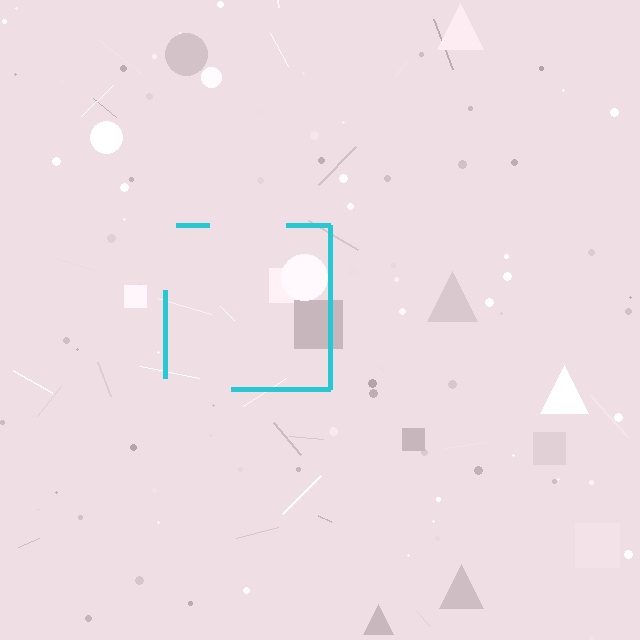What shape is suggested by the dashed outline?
The dashed outline suggests a square.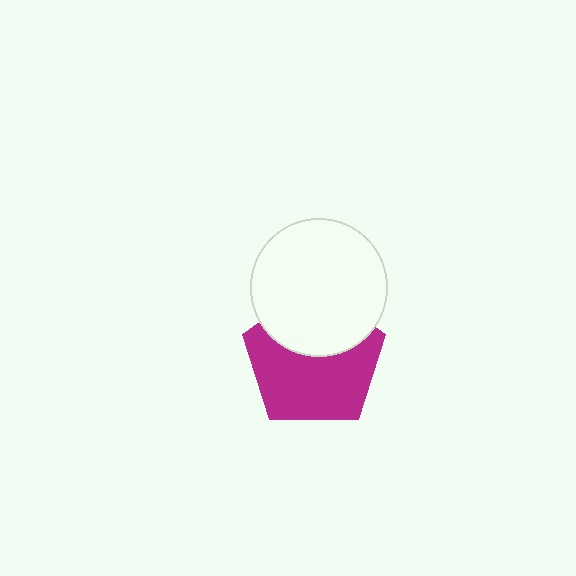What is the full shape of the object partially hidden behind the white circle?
The partially hidden object is a magenta pentagon.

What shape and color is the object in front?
The object in front is a white circle.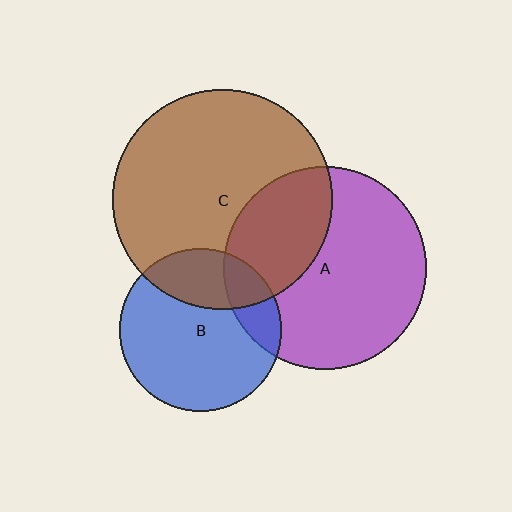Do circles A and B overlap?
Yes.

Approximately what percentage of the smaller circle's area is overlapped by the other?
Approximately 15%.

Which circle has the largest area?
Circle C (brown).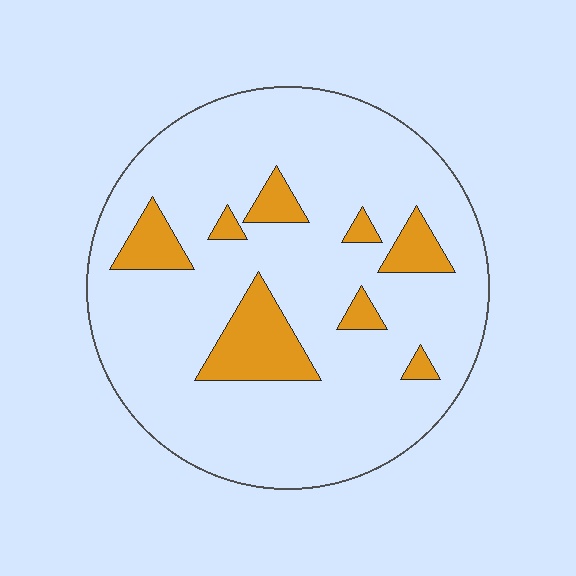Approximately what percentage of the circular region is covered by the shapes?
Approximately 15%.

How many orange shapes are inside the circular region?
8.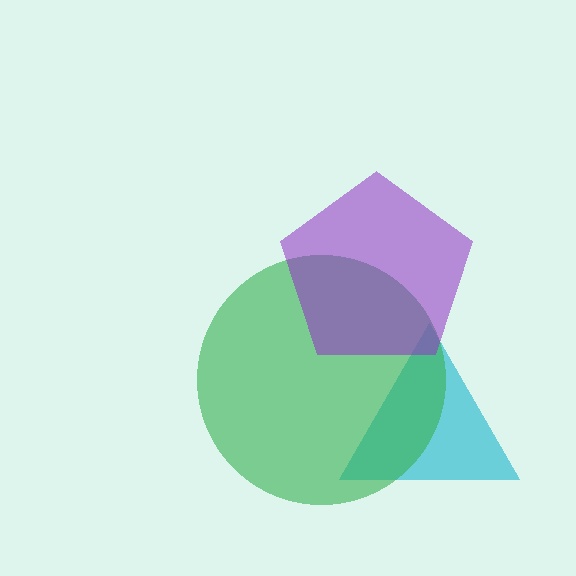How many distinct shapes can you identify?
There are 3 distinct shapes: a cyan triangle, a green circle, a purple pentagon.